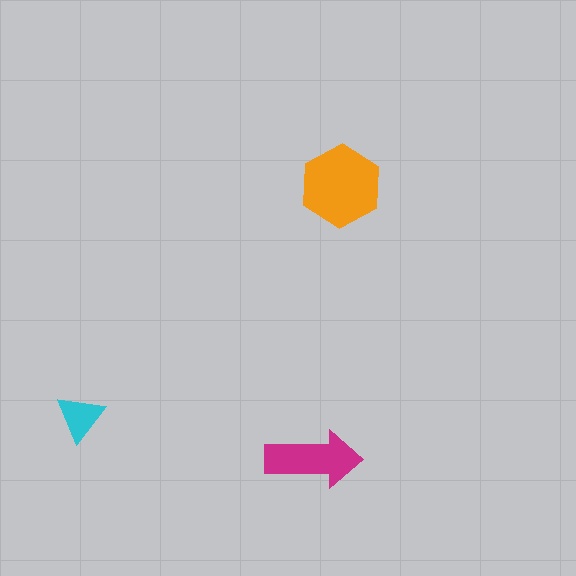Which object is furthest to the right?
The orange hexagon is rightmost.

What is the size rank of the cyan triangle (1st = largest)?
3rd.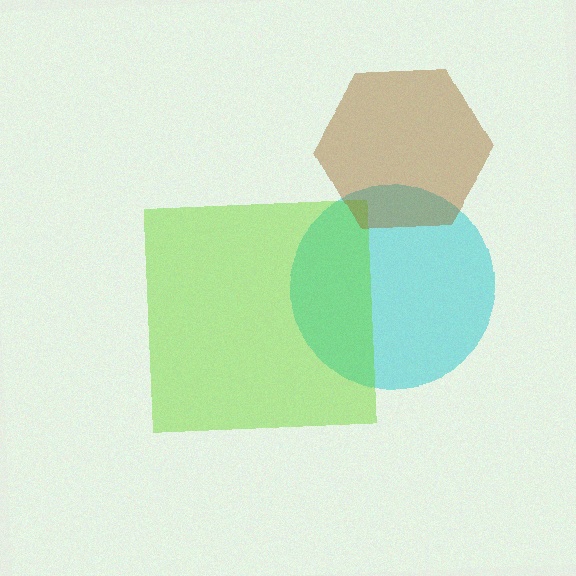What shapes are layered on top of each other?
The layered shapes are: a cyan circle, a lime square, a brown hexagon.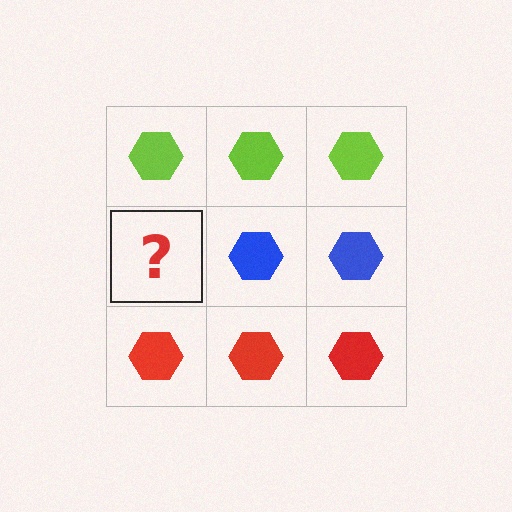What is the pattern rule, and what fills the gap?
The rule is that each row has a consistent color. The gap should be filled with a blue hexagon.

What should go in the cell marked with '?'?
The missing cell should contain a blue hexagon.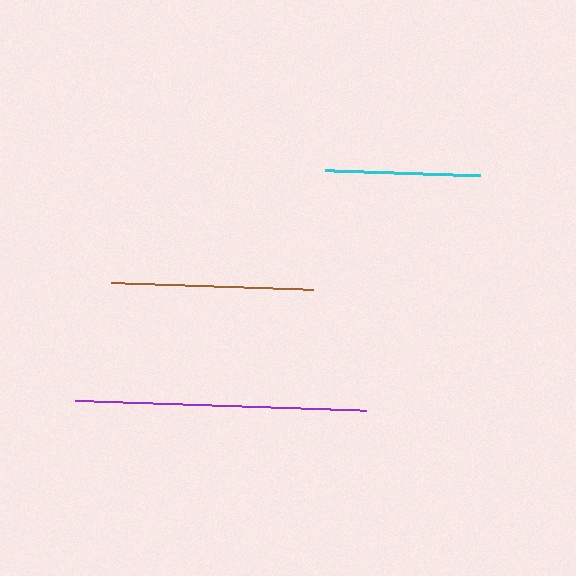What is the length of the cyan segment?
The cyan segment is approximately 155 pixels long.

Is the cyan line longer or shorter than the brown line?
The brown line is longer than the cyan line.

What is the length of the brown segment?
The brown segment is approximately 201 pixels long.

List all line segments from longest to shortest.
From longest to shortest: purple, brown, cyan.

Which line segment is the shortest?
The cyan line is the shortest at approximately 155 pixels.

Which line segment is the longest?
The purple line is the longest at approximately 291 pixels.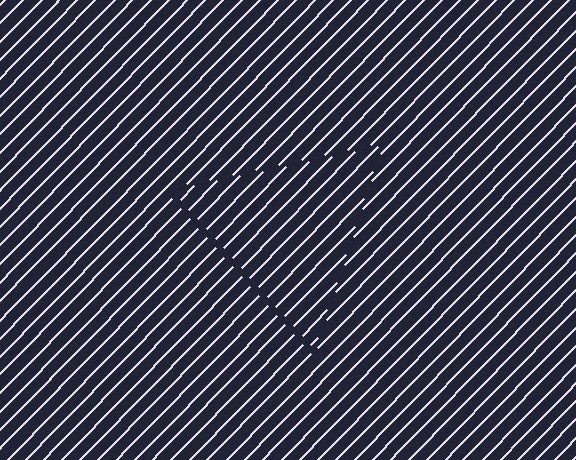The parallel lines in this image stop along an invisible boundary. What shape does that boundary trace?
An illusory triangle. The interior of the shape contains the same grating, shifted by half a period — the contour is defined by the phase discontinuity where line-ends from the inner and outer gratings abut.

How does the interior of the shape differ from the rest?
The interior of the shape contains the same grating, shifted by half a period — the contour is defined by the phase discontinuity where line-ends from the inner and outer gratings abut.